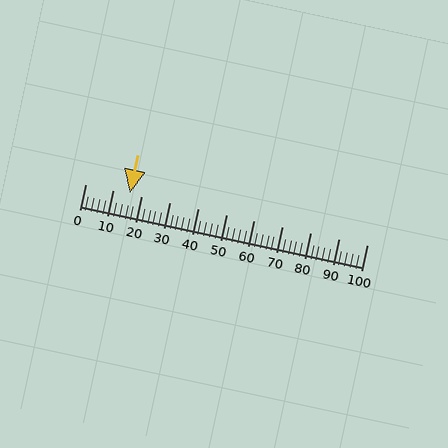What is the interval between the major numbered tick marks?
The major tick marks are spaced 10 units apart.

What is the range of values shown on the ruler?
The ruler shows values from 0 to 100.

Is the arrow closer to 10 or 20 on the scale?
The arrow is closer to 20.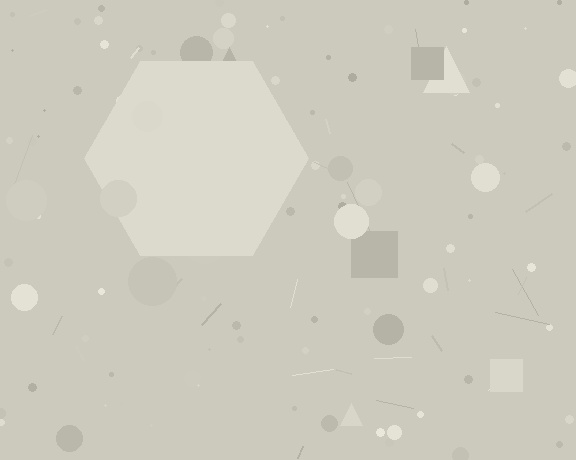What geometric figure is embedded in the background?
A hexagon is embedded in the background.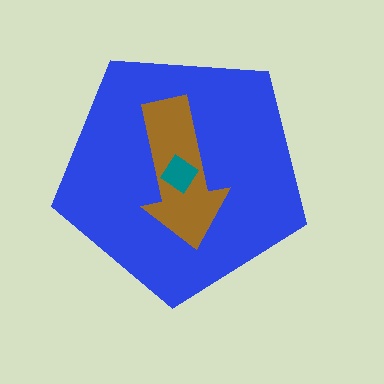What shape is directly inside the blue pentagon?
The brown arrow.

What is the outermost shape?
The blue pentagon.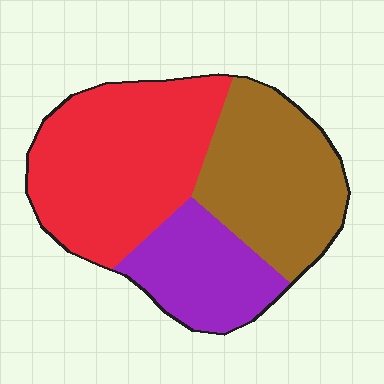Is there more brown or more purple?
Brown.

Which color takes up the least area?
Purple, at roughly 20%.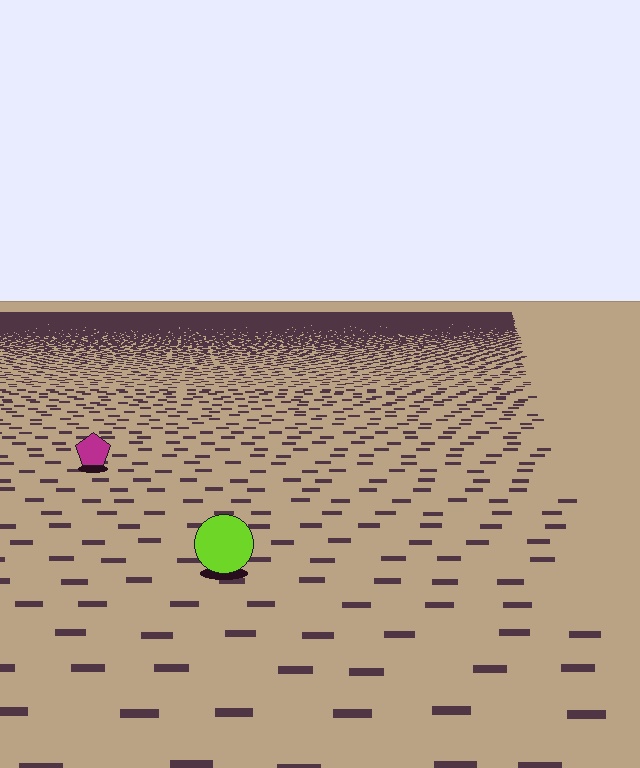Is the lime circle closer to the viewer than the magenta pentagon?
Yes. The lime circle is closer — you can tell from the texture gradient: the ground texture is coarser near it.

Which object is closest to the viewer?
The lime circle is closest. The texture marks near it are larger and more spread out.